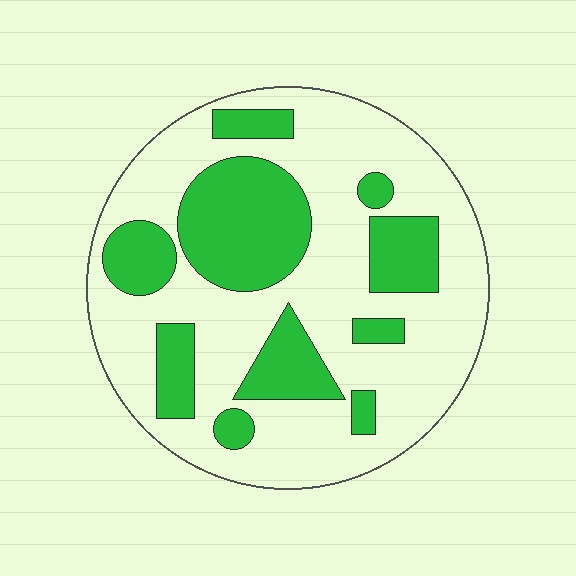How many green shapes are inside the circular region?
10.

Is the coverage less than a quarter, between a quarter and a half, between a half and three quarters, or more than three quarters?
Between a quarter and a half.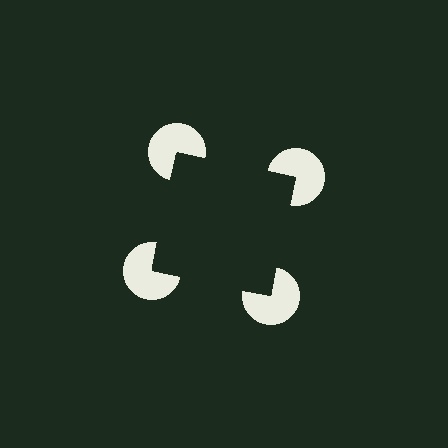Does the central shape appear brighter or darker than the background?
It typically appears slightly darker than the background, even though no actual brightness change is drawn.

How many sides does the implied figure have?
4 sides.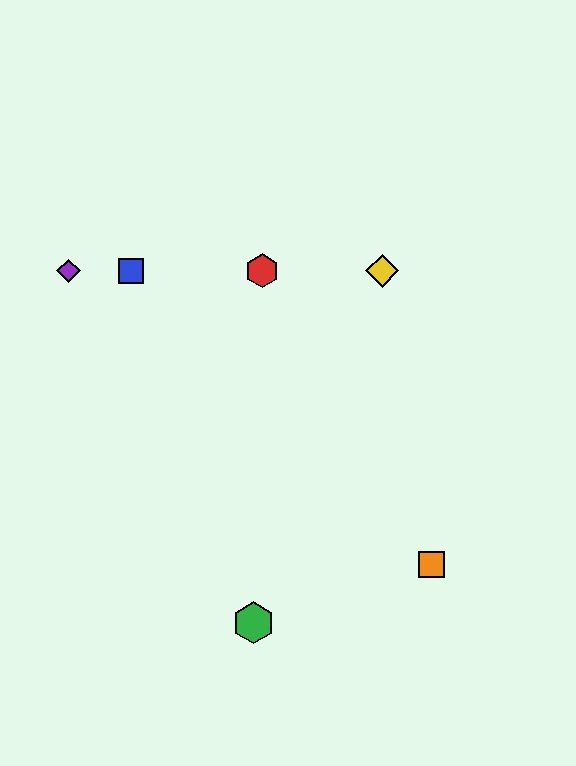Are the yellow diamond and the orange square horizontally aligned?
No, the yellow diamond is at y≈271 and the orange square is at y≈565.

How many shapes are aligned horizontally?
4 shapes (the red hexagon, the blue square, the yellow diamond, the purple diamond) are aligned horizontally.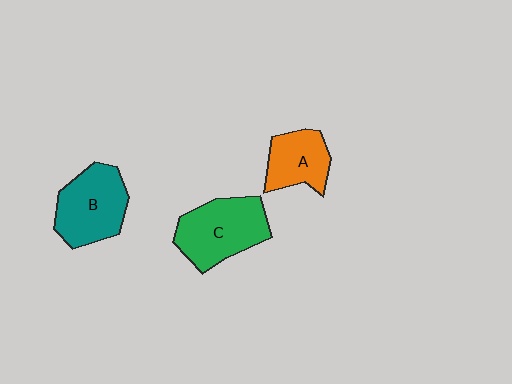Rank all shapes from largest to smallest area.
From largest to smallest: C (green), B (teal), A (orange).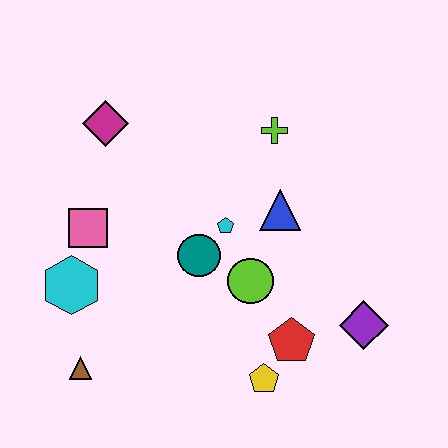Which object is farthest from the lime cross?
The brown triangle is farthest from the lime cross.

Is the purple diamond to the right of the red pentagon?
Yes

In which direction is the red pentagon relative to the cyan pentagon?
The red pentagon is below the cyan pentagon.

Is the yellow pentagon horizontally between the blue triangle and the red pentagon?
No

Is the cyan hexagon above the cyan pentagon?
No